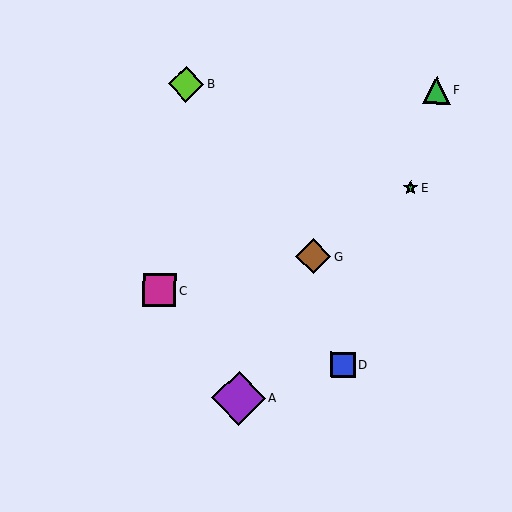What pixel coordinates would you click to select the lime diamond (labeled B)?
Click at (186, 84) to select the lime diamond B.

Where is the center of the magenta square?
The center of the magenta square is at (160, 290).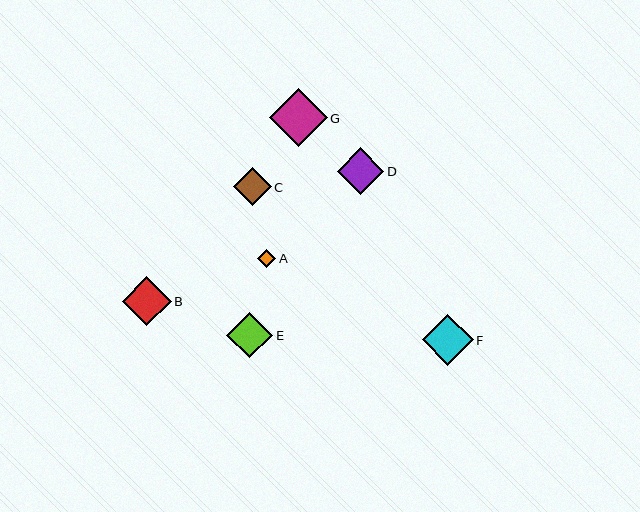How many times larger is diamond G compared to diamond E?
Diamond G is approximately 1.3 times the size of diamond E.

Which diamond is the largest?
Diamond G is the largest with a size of approximately 58 pixels.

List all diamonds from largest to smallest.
From largest to smallest: G, F, B, D, E, C, A.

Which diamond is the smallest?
Diamond A is the smallest with a size of approximately 18 pixels.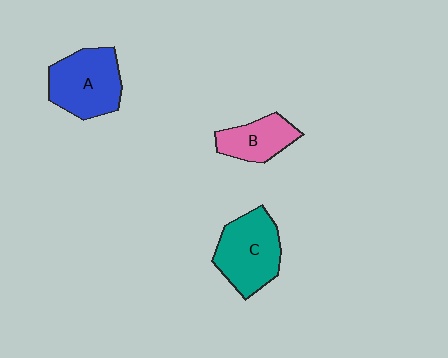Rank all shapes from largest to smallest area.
From largest to smallest: C (teal), A (blue), B (pink).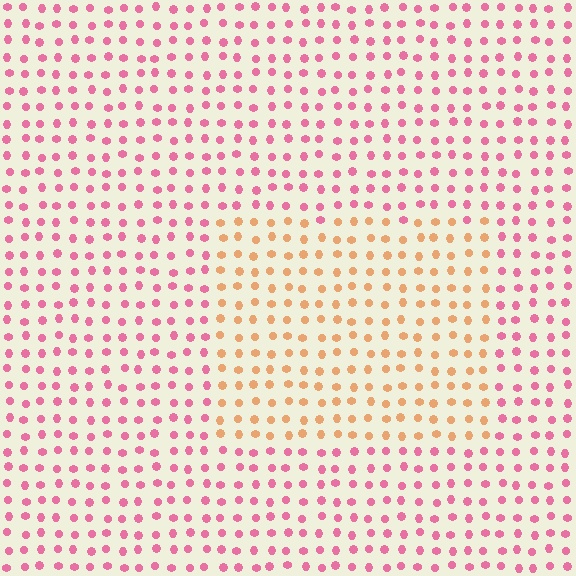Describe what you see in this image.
The image is filled with small pink elements in a uniform arrangement. A rectangle-shaped region is visible where the elements are tinted to a slightly different hue, forming a subtle color boundary.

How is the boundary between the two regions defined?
The boundary is defined purely by a slight shift in hue (about 51 degrees). Spacing, size, and orientation are identical on both sides.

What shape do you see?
I see a rectangle.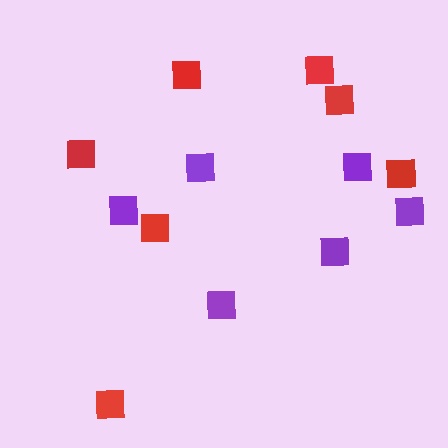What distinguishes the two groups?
There are 2 groups: one group of red squares (7) and one group of purple squares (6).